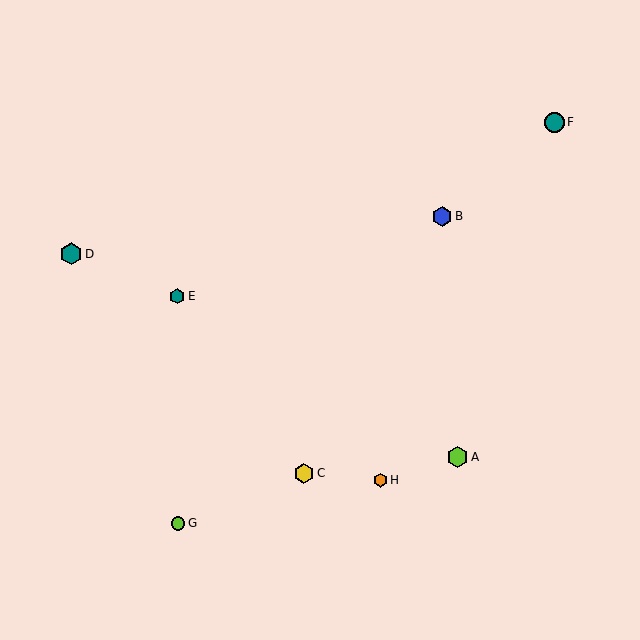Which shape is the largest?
The teal hexagon (labeled D) is the largest.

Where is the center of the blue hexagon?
The center of the blue hexagon is at (442, 216).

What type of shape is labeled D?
Shape D is a teal hexagon.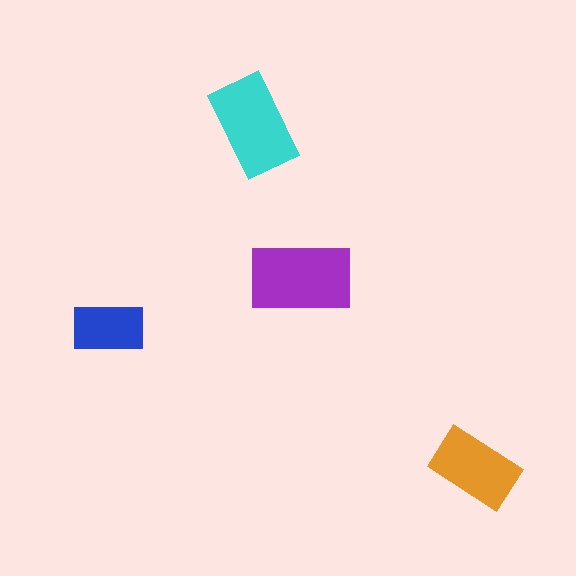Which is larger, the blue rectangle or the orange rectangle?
The orange one.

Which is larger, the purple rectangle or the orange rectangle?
The purple one.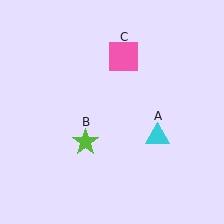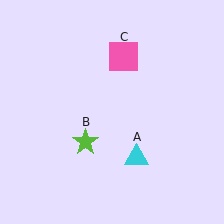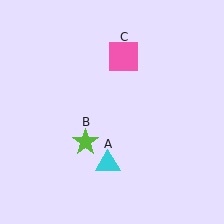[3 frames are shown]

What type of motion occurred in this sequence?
The cyan triangle (object A) rotated clockwise around the center of the scene.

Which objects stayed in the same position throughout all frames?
Lime star (object B) and pink square (object C) remained stationary.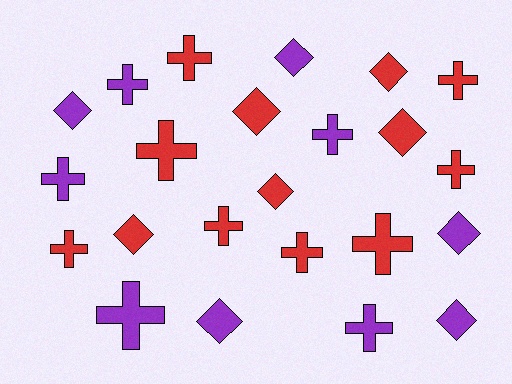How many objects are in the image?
There are 23 objects.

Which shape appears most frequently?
Cross, with 13 objects.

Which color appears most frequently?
Red, with 13 objects.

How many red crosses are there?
There are 8 red crosses.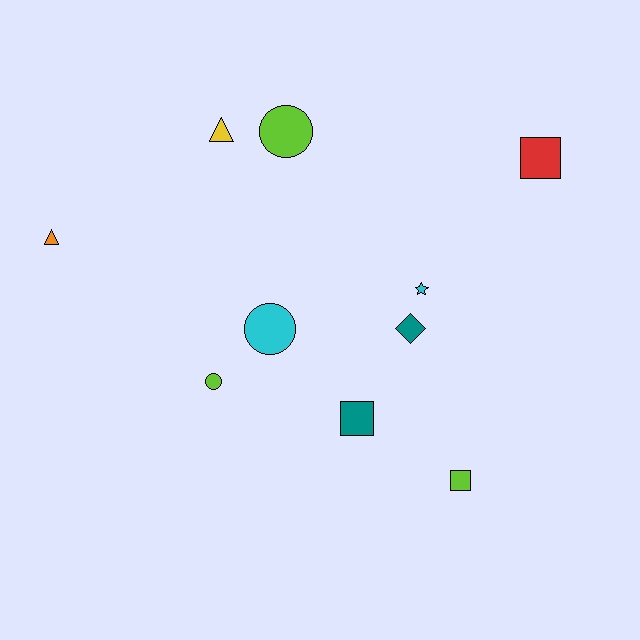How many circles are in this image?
There are 3 circles.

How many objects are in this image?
There are 10 objects.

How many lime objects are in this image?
There are 3 lime objects.